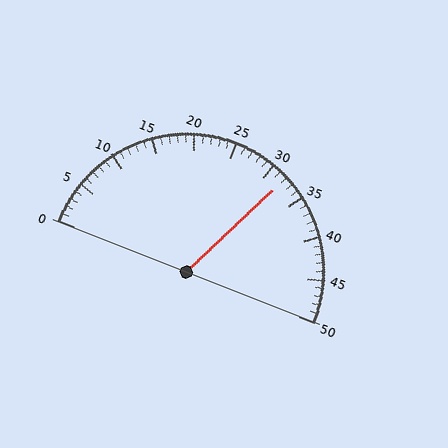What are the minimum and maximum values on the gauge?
The gauge ranges from 0 to 50.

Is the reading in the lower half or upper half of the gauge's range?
The reading is in the upper half of the range (0 to 50).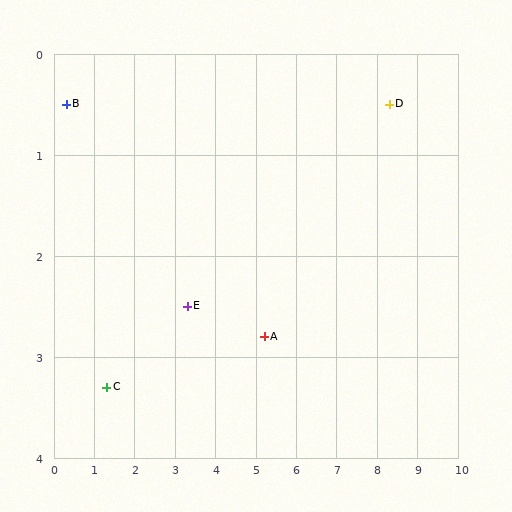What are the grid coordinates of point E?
Point E is at approximately (3.3, 2.5).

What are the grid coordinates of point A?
Point A is at approximately (5.2, 2.8).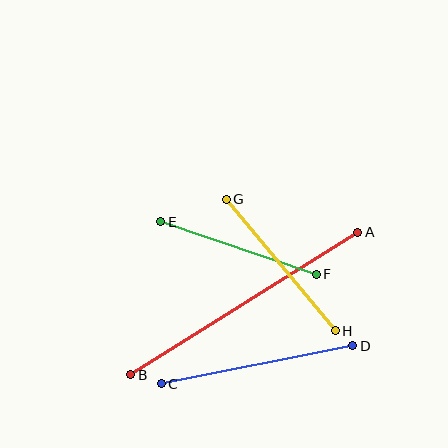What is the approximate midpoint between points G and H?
The midpoint is at approximately (281, 265) pixels.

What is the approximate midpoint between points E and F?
The midpoint is at approximately (238, 248) pixels.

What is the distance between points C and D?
The distance is approximately 196 pixels.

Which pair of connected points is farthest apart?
Points A and B are farthest apart.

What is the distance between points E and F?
The distance is approximately 164 pixels.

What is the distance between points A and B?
The distance is approximately 268 pixels.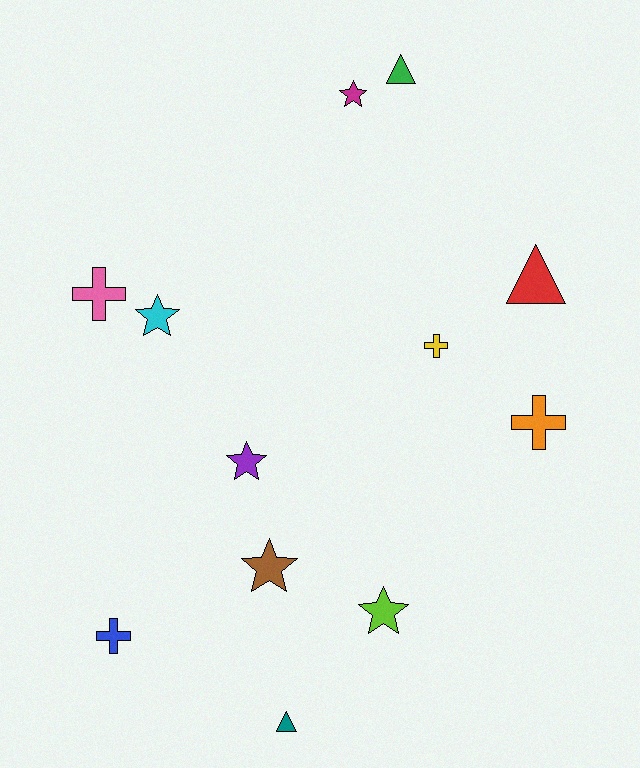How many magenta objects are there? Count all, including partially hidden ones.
There is 1 magenta object.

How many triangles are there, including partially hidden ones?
There are 3 triangles.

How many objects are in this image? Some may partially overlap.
There are 12 objects.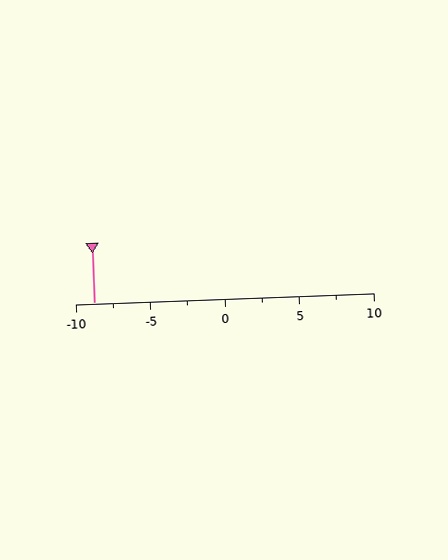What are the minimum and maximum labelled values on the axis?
The axis runs from -10 to 10.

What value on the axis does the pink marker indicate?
The marker indicates approximately -8.8.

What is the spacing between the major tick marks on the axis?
The major ticks are spaced 5 apart.